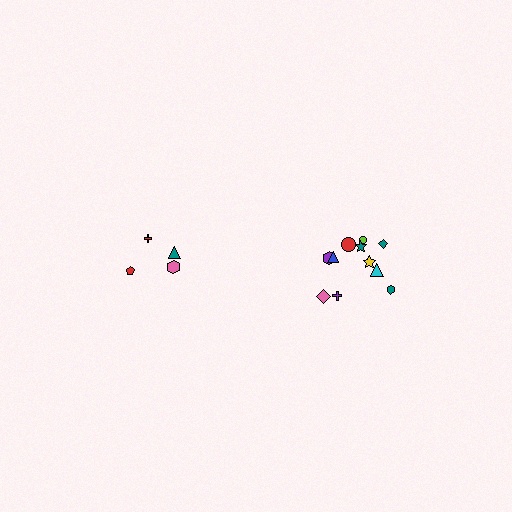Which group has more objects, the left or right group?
The right group.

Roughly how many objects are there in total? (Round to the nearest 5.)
Roughly 15 objects in total.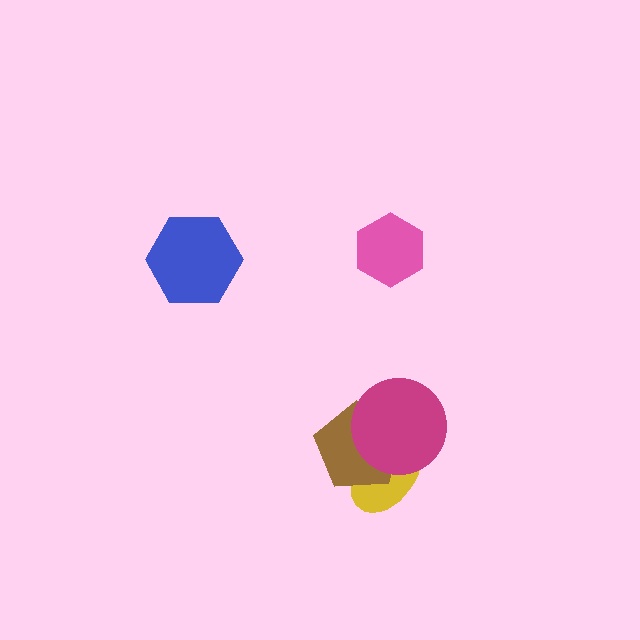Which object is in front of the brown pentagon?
The magenta circle is in front of the brown pentagon.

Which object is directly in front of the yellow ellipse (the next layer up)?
The brown pentagon is directly in front of the yellow ellipse.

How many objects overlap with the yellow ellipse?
2 objects overlap with the yellow ellipse.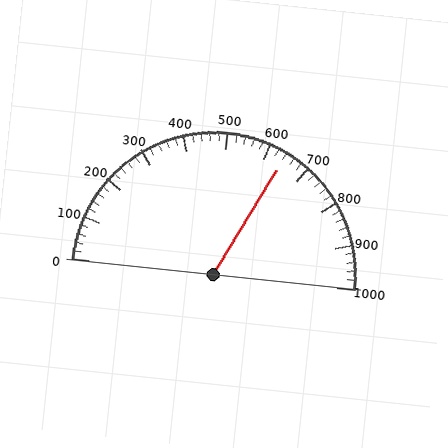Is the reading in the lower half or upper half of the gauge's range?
The reading is in the upper half of the range (0 to 1000).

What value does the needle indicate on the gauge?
The needle indicates approximately 640.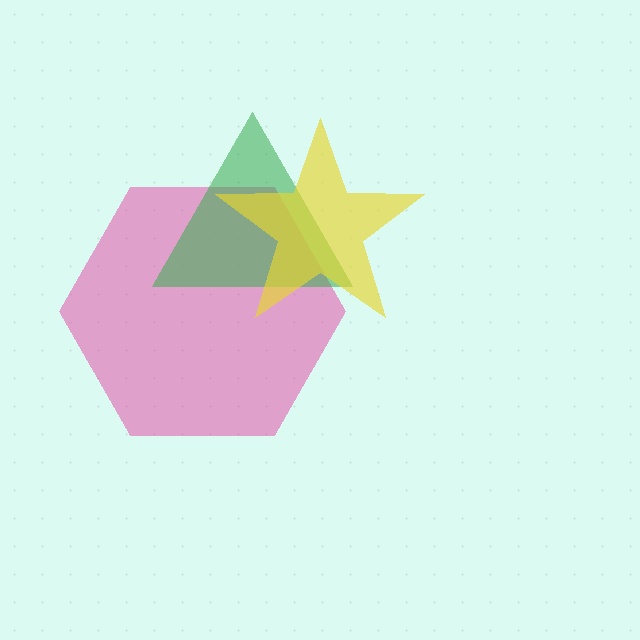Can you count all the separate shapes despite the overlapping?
Yes, there are 3 separate shapes.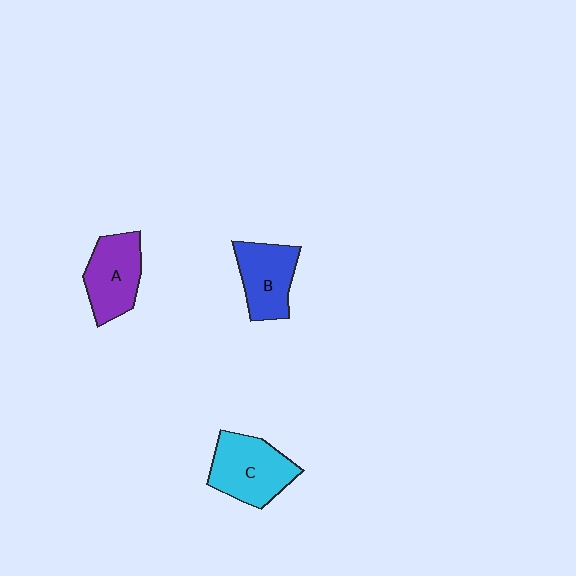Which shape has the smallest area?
Shape B (blue).